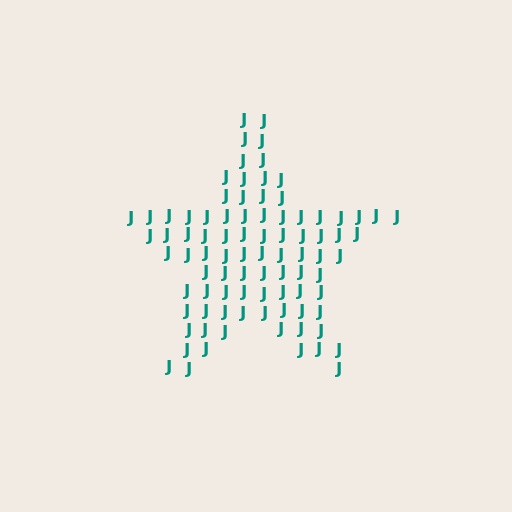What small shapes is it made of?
It is made of small letter J's.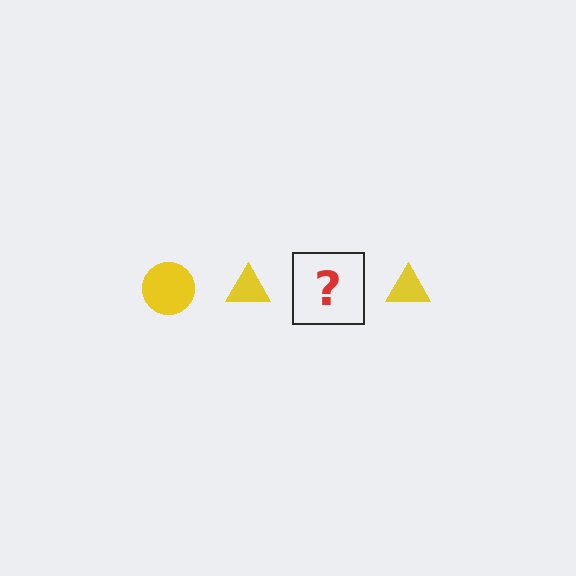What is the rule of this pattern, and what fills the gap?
The rule is that the pattern cycles through circle, triangle shapes in yellow. The gap should be filled with a yellow circle.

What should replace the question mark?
The question mark should be replaced with a yellow circle.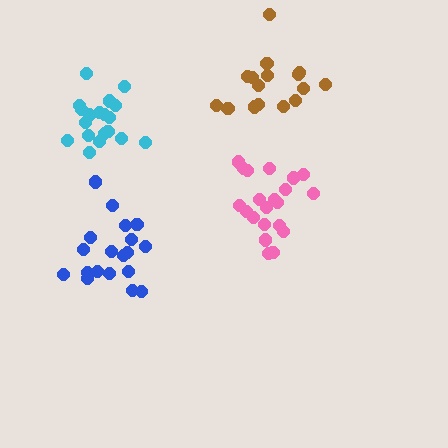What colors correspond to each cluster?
The clusters are colored: brown, blue, cyan, pink.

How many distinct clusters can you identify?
There are 4 distinct clusters.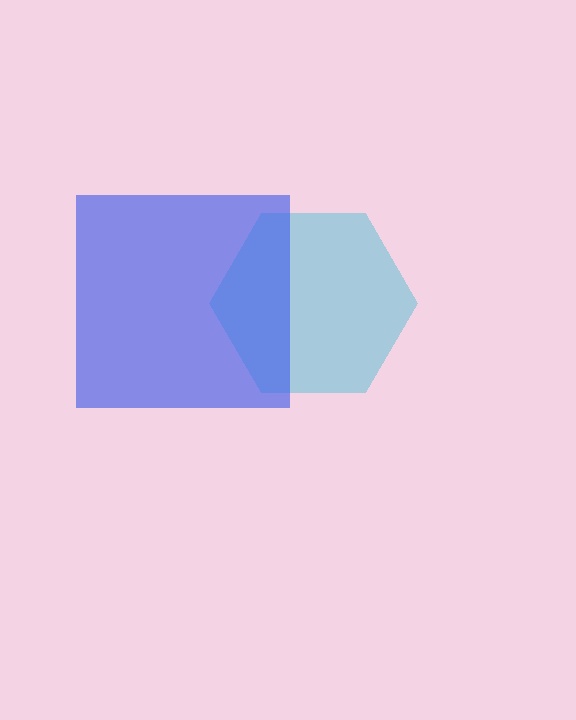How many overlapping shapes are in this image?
There are 2 overlapping shapes in the image.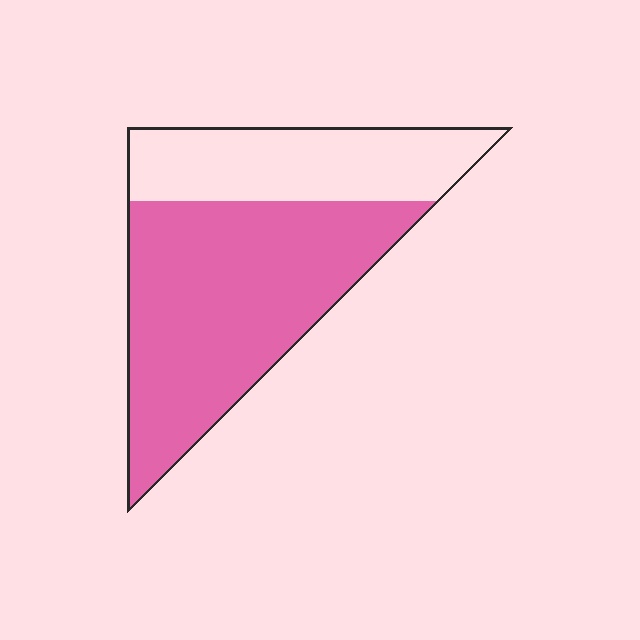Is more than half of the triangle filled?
Yes.